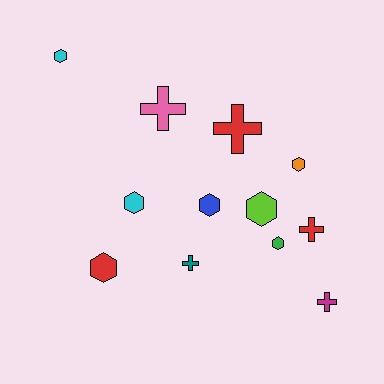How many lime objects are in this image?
There is 1 lime object.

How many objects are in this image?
There are 12 objects.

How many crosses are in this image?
There are 5 crosses.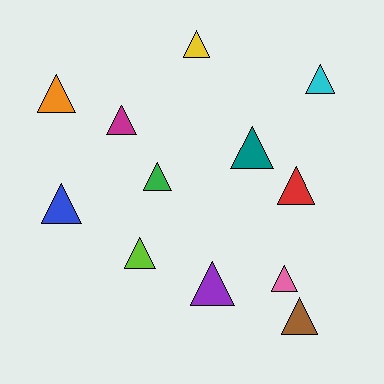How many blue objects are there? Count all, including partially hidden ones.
There is 1 blue object.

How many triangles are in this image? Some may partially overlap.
There are 12 triangles.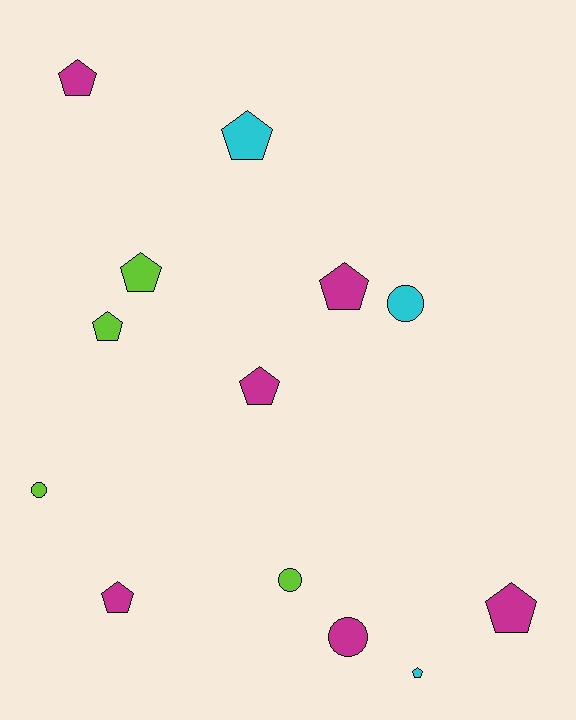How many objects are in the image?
There are 13 objects.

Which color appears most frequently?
Magenta, with 6 objects.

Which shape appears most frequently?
Pentagon, with 9 objects.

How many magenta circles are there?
There is 1 magenta circle.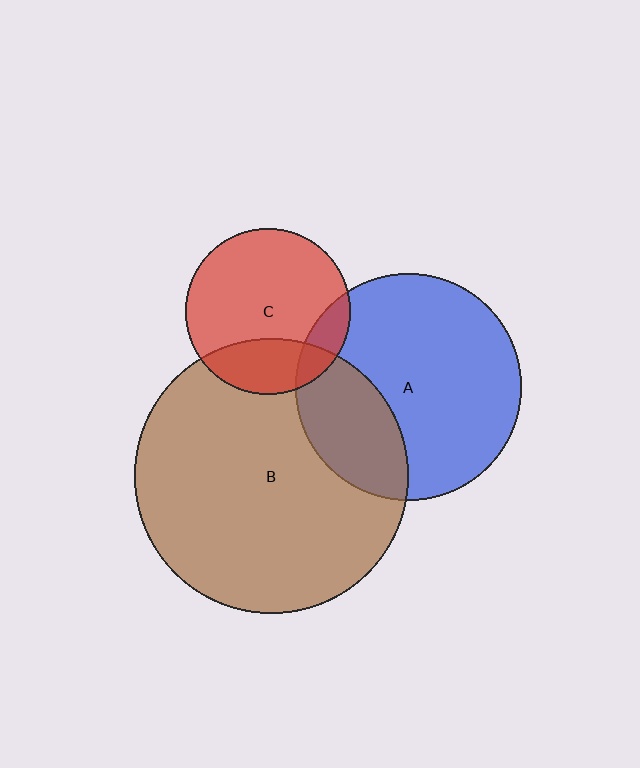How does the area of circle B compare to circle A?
Approximately 1.5 times.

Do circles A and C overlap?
Yes.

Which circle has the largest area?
Circle B (brown).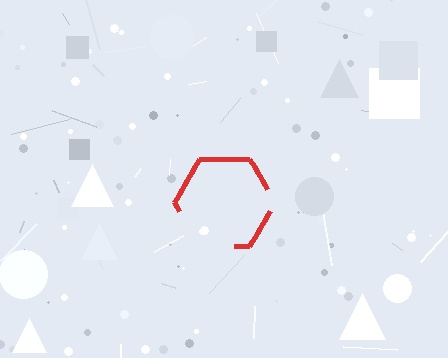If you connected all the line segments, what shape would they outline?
They would outline a hexagon.